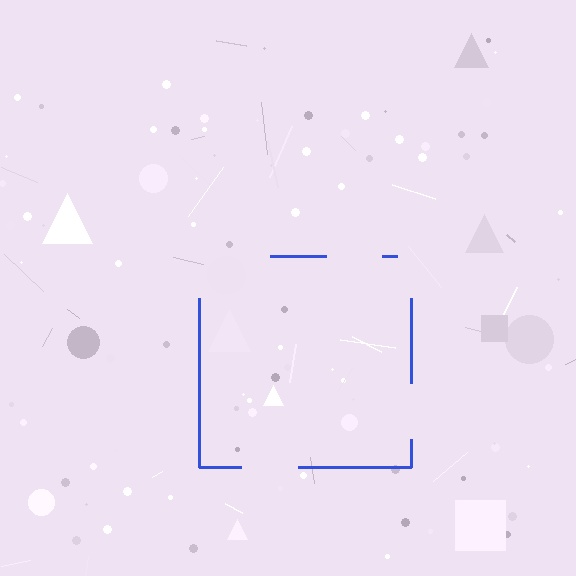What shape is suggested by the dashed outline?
The dashed outline suggests a square.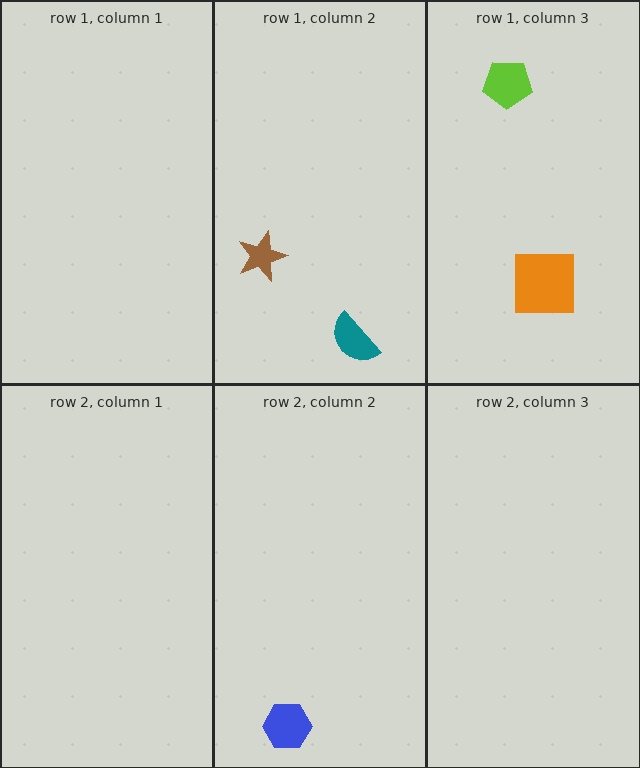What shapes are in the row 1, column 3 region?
The orange square, the lime pentagon.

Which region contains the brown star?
The row 1, column 2 region.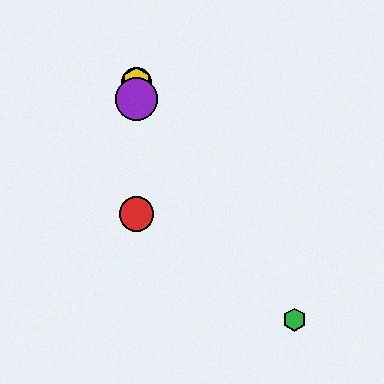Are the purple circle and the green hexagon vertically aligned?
No, the purple circle is at x≈136 and the green hexagon is at x≈294.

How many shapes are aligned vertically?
4 shapes (the red circle, the blue circle, the yellow hexagon, the purple circle) are aligned vertically.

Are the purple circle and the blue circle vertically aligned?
Yes, both are at x≈136.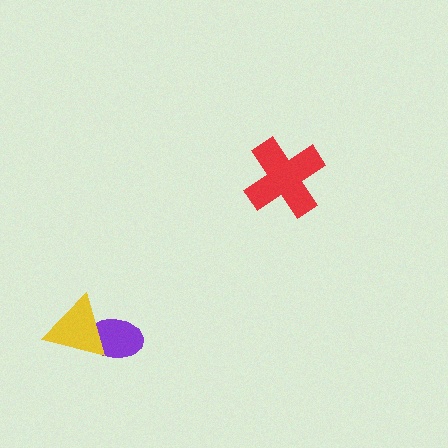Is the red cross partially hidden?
No, no other shape covers it.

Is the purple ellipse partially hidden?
Yes, it is partially covered by another shape.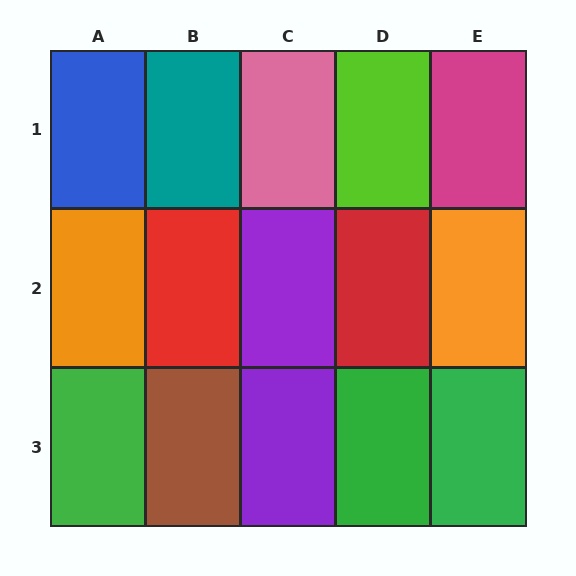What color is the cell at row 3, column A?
Green.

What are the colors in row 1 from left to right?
Blue, teal, pink, lime, magenta.